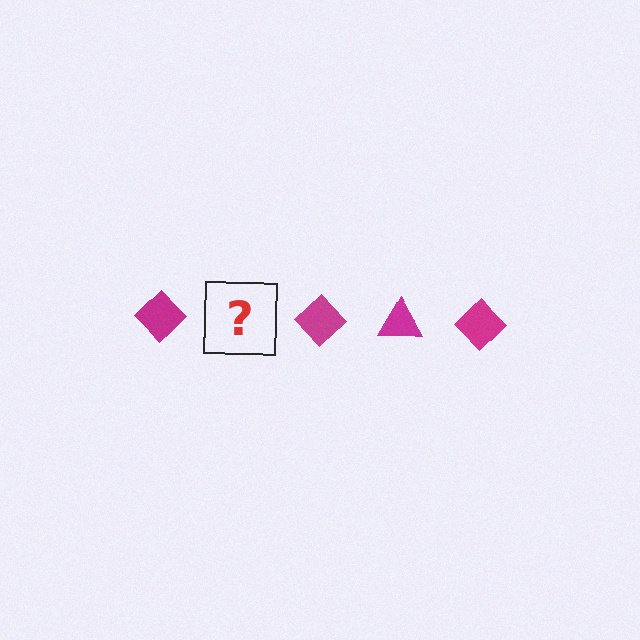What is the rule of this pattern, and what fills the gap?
The rule is that the pattern cycles through diamond, triangle shapes in magenta. The gap should be filled with a magenta triangle.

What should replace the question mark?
The question mark should be replaced with a magenta triangle.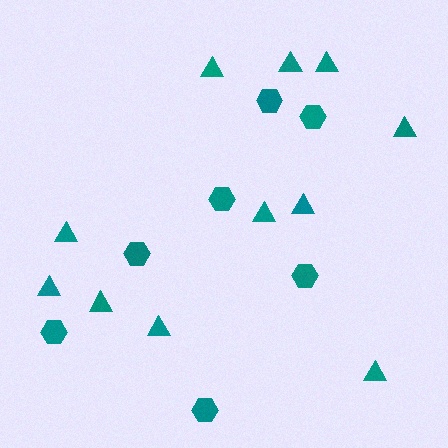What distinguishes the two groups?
There are 2 groups: one group of triangles (11) and one group of hexagons (7).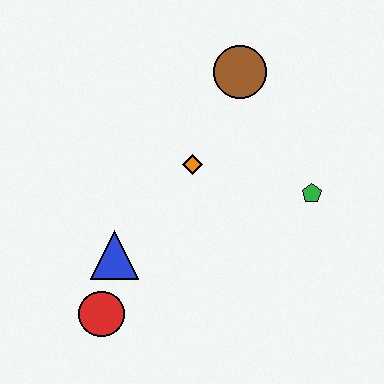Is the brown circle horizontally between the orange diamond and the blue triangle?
No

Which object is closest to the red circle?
The blue triangle is closest to the red circle.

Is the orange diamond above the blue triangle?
Yes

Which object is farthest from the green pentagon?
The red circle is farthest from the green pentagon.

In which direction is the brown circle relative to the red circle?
The brown circle is above the red circle.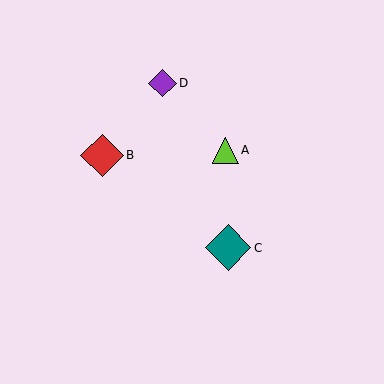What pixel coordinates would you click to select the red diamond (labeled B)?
Click at (102, 155) to select the red diamond B.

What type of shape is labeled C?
Shape C is a teal diamond.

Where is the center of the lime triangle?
The center of the lime triangle is at (225, 150).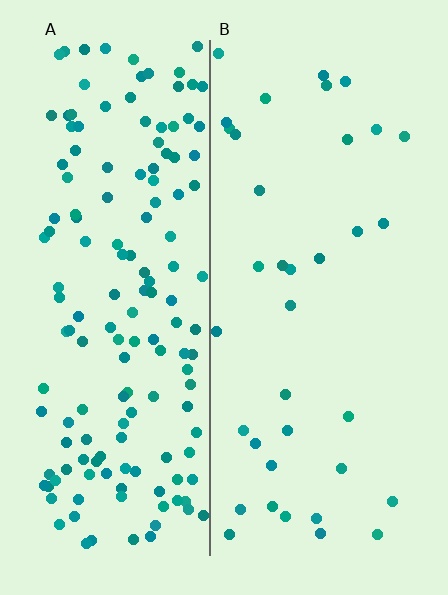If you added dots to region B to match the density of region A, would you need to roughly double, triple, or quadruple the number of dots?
Approximately quadruple.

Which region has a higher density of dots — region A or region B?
A (the left).